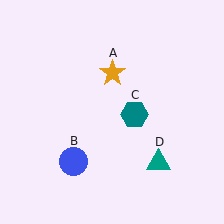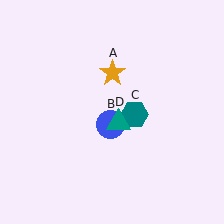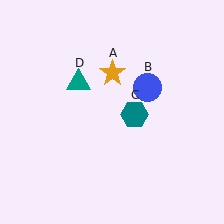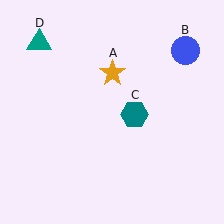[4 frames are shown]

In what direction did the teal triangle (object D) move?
The teal triangle (object D) moved up and to the left.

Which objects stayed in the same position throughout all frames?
Orange star (object A) and teal hexagon (object C) remained stationary.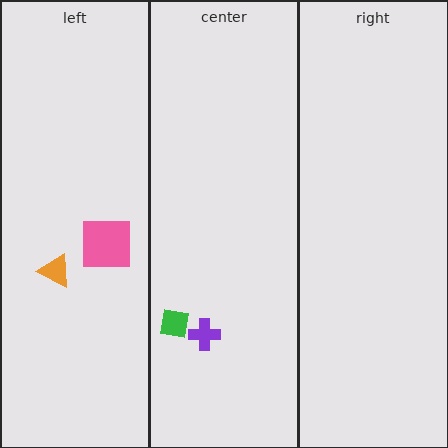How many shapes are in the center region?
2.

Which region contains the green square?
The center region.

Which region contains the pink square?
The left region.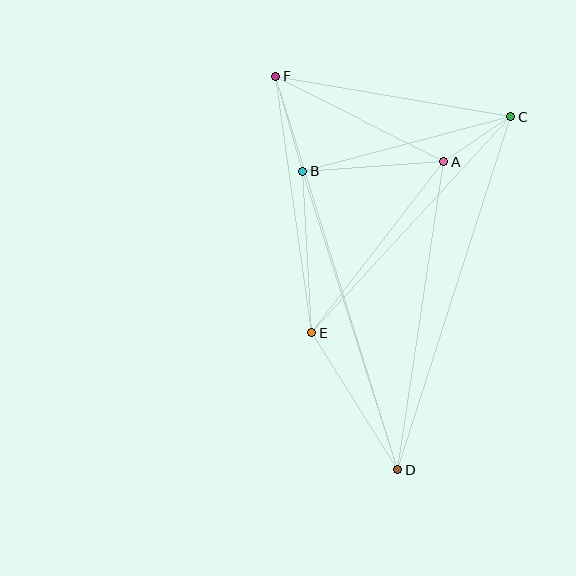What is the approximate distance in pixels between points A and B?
The distance between A and B is approximately 141 pixels.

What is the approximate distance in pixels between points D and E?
The distance between D and E is approximately 162 pixels.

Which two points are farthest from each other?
Points D and F are farthest from each other.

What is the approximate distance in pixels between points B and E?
The distance between B and E is approximately 162 pixels.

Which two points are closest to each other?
Points A and C are closest to each other.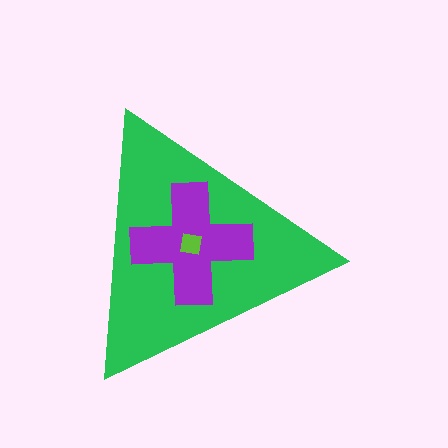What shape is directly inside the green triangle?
The purple cross.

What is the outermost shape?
The green triangle.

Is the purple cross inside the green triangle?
Yes.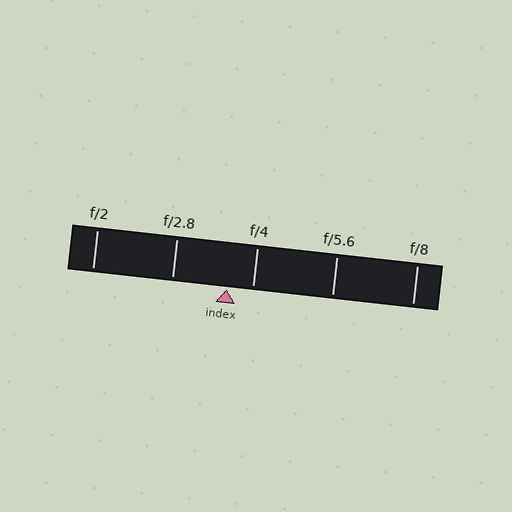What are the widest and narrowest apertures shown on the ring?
The widest aperture shown is f/2 and the narrowest is f/8.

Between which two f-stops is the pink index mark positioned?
The index mark is between f/2.8 and f/4.